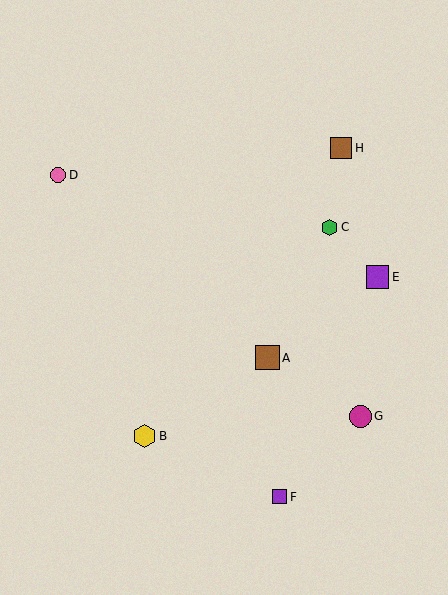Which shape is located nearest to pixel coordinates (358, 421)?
The magenta circle (labeled G) at (361, 416) is nearest to that location.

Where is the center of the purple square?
The center of the purple square is at (280, 497).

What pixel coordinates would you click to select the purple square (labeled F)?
Click at (280, 497) to select the purple square F.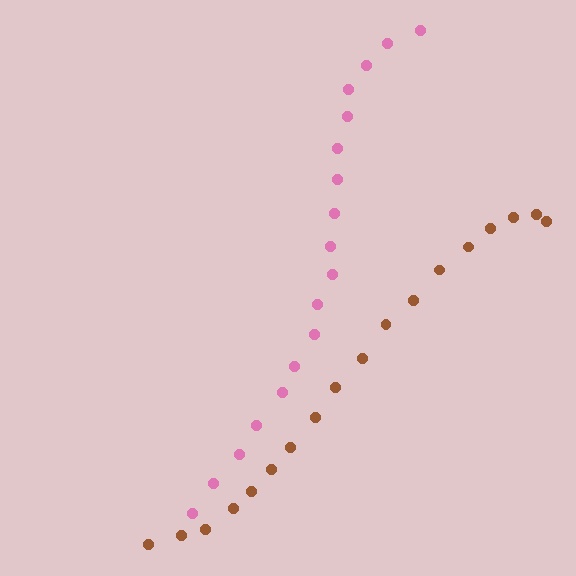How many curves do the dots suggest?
There are 2 distinct paths.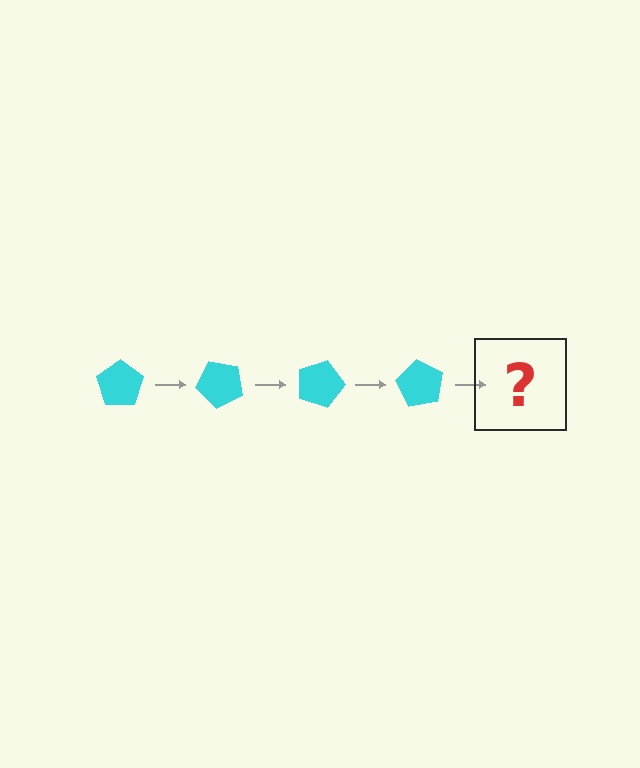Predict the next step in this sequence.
The next step is a cyan pentagon rotated 180 degrees.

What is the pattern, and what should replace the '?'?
The pattern is that the pentagon rotates 45 degrees each step. The '?' should be a cyan pentagon rotated 180 degrees.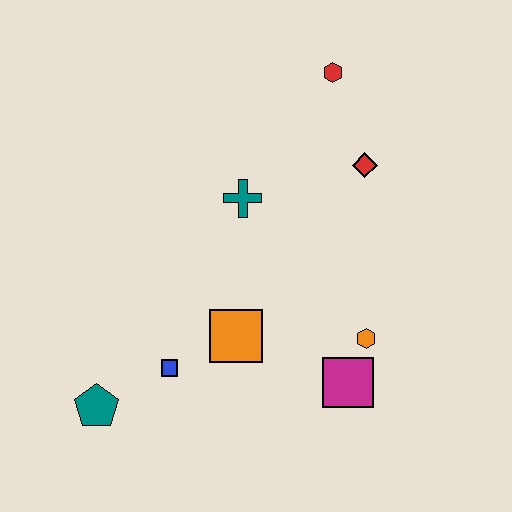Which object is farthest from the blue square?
The red hexagon is farthest from the blue square.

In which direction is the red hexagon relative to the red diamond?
The red hexagon is above the red diamond.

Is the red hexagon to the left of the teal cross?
No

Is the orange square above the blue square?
Yes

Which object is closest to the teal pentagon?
The blue square is closest to the teal pentagon.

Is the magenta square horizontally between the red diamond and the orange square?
Yes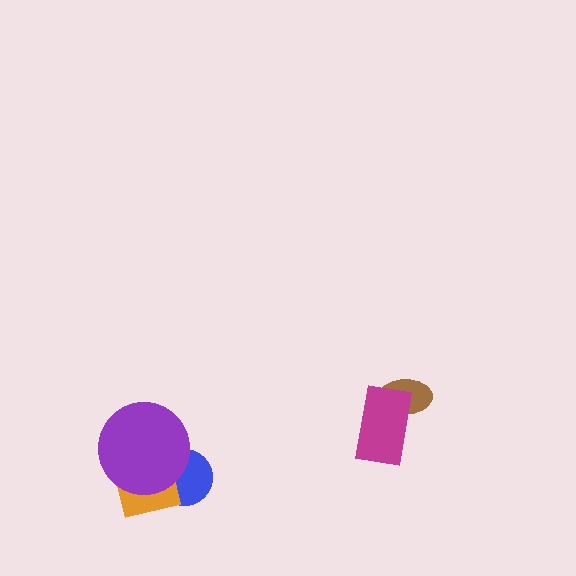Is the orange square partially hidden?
Yes, it is partially covered by another shape.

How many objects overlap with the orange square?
2 objects overlap with the orange square.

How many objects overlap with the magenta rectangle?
1 object overlaps with the magenta rectangle.